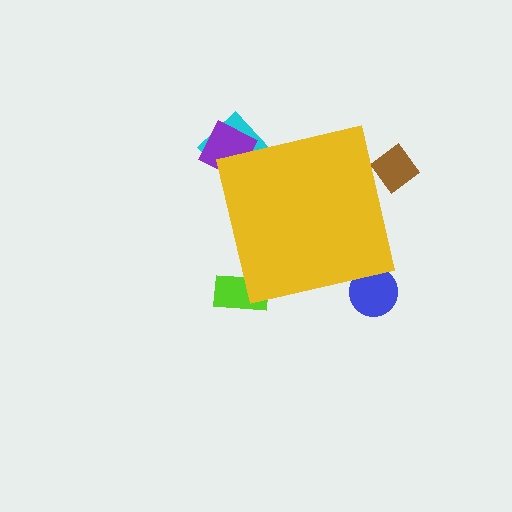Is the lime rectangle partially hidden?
Yes, the lime rectangle is partially hidden behind the yellow square.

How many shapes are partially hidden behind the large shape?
5 shapes are partially hidden.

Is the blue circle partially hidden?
Yes, the blue circle is partially hidden behind the yellow square.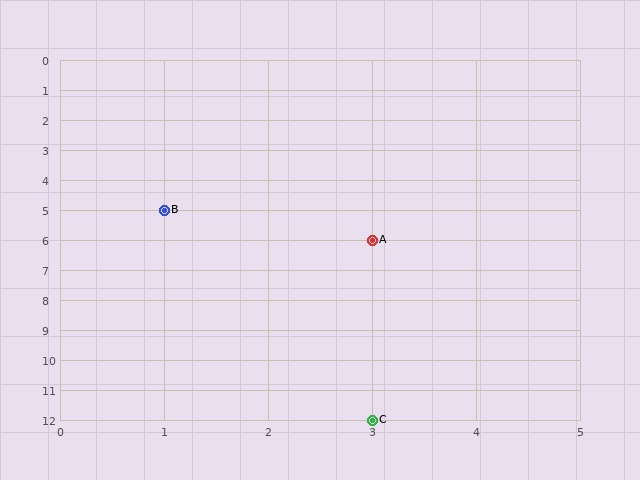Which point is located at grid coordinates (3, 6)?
Point A is at (3, 6).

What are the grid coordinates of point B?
Point B is at grid coordinates (1, 5).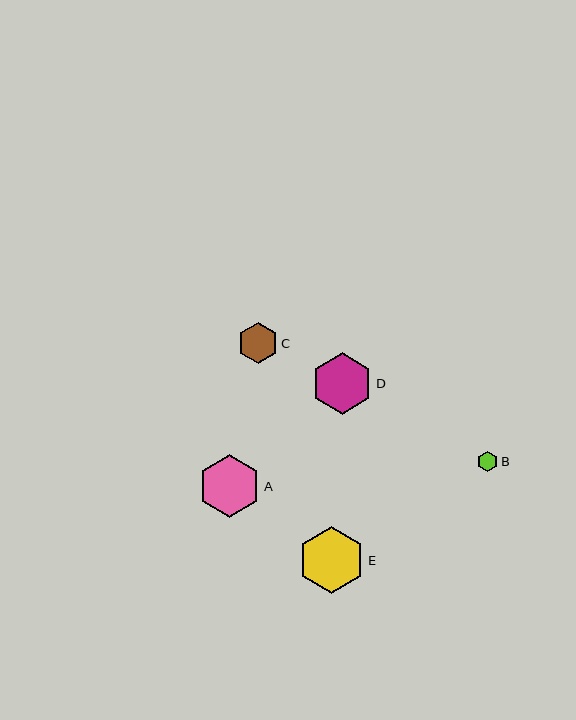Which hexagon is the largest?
Hexagon E is the largest with a size of approximately 67 pixels.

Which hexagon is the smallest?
Hexagon B is the smallest with a size of approximately 20 pixels.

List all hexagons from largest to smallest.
From largest to smallest: E, A, D, C, B.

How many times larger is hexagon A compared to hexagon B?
Hexagon A is approximately 3.1 times the size of hexagon B.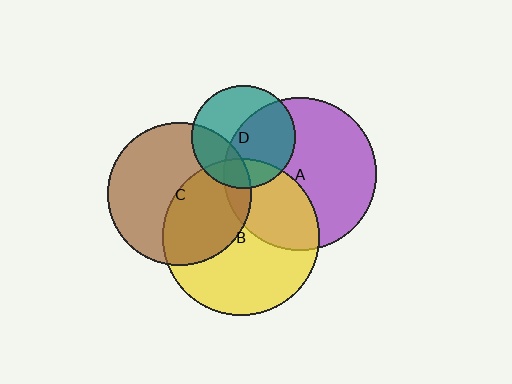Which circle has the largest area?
Circle B (yellow).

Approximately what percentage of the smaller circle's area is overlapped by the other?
Approximately 20%.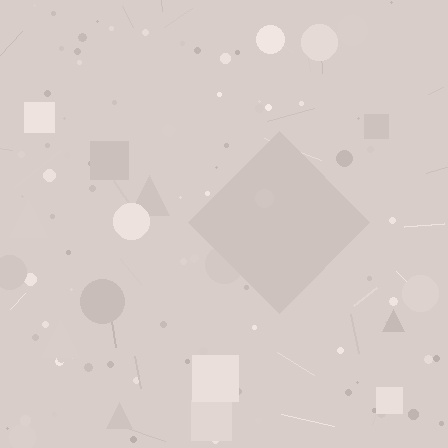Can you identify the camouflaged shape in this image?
The camouflaged shape is a diamond.